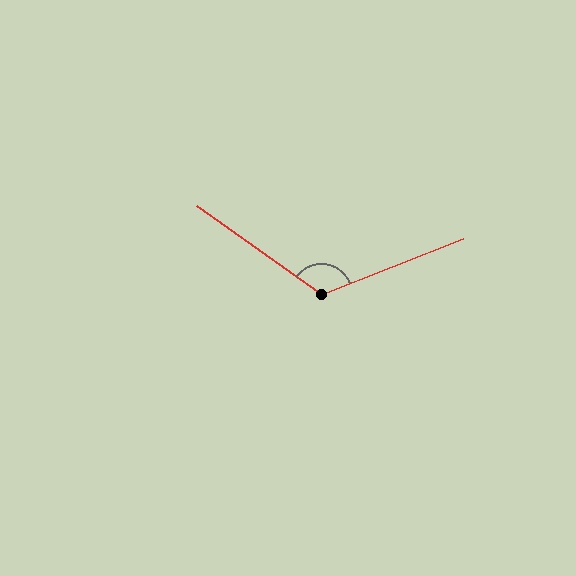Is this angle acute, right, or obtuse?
It is obtuse.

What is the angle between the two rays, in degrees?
Approximately 123 degrees.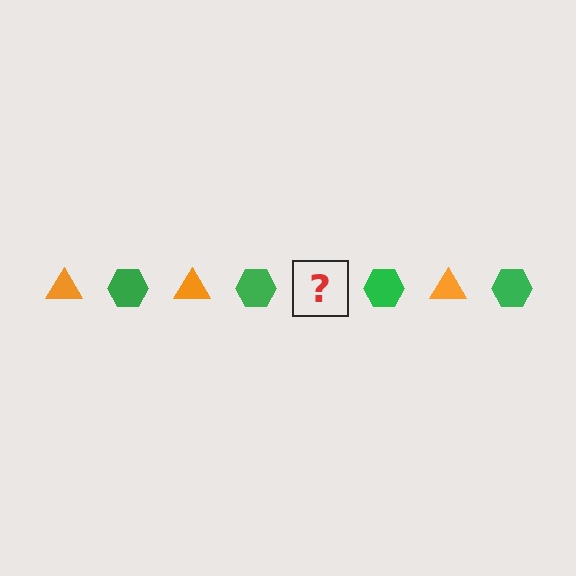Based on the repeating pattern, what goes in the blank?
The blank should be an orange triangle.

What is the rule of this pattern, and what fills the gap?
The rule is that the pattern alternates between orange triangle and green hexagon. The gap should be filled with an orange triangle.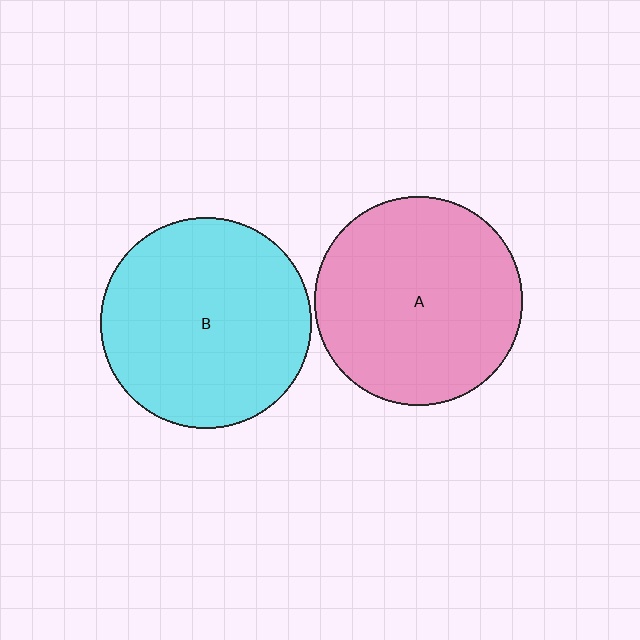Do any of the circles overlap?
No, none of the circles overlap.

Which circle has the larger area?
Circle B (cyan).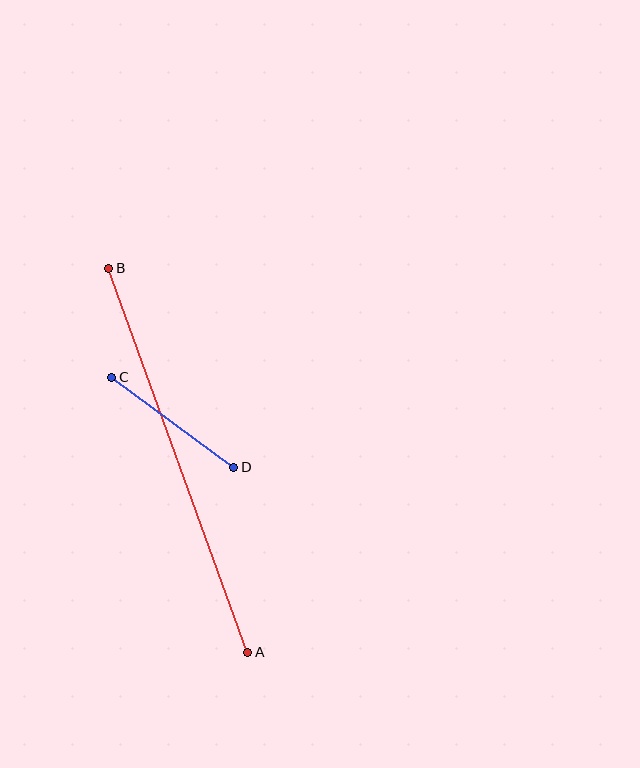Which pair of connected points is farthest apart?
Points A and B are farthest apart.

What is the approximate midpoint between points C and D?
The midpoint is at approximately (173, 422) pixels.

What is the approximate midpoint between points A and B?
The midpoint is at approximately (178, 460) pixels.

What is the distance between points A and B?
The distance is approximately 408 pixels.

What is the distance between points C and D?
The distance is approximately 152 pixels.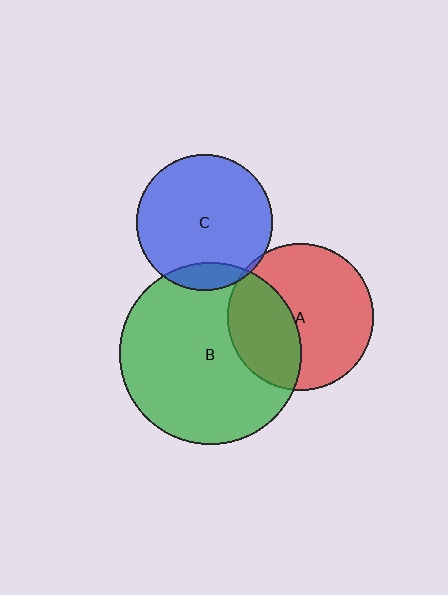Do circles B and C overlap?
Yes.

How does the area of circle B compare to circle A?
Approximately 1.5 times.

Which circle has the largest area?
Circle B (green).